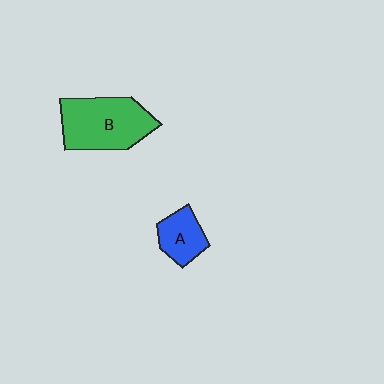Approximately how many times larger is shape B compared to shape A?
Approximately 2.1 times.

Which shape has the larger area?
Shape B (green).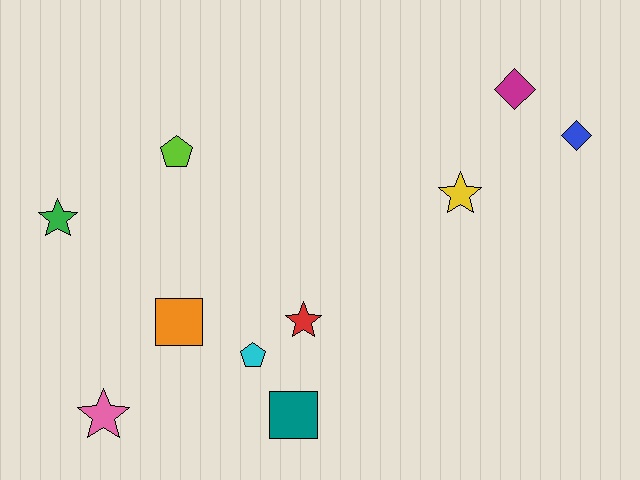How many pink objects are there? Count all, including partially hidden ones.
There is 1 pink object.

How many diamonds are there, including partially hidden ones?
There are 2 diamonds.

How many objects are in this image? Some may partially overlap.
There are 10 objects.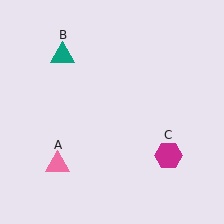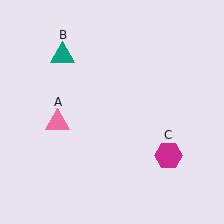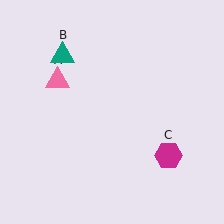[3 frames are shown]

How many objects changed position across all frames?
1 object changed position: pink triangle (object A).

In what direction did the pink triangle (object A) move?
The pink triangle (object A) moved up.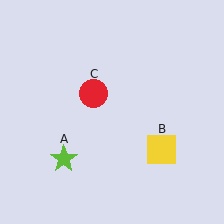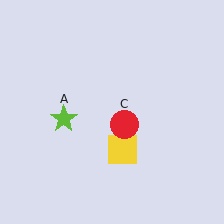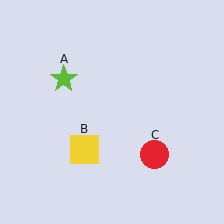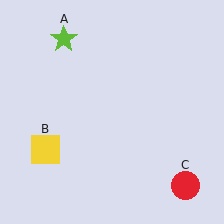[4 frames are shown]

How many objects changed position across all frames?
3 objects changed position: lime star (object A), yellow square (object B), red circle (object C).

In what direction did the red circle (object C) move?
The red circle (object C) moved down and to the right.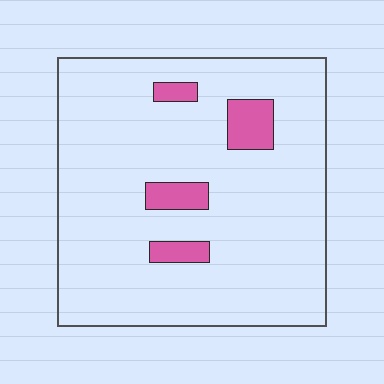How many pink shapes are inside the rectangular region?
4.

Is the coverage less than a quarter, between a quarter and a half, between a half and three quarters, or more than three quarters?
Less than a quarter.